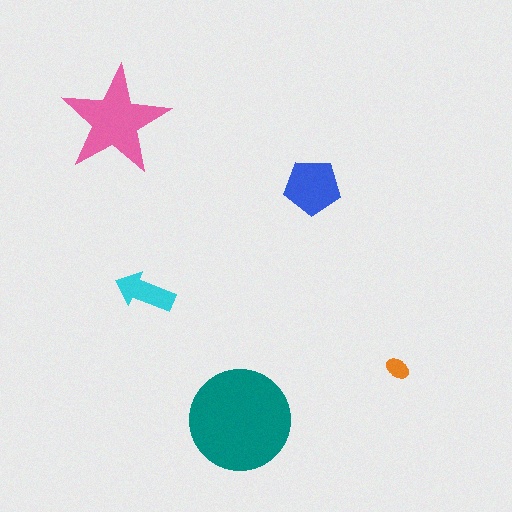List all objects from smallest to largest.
The orange ellipse, the cyan arrow, the blue pentagon, the pink star, the teal circle.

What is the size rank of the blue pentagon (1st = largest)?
3rd.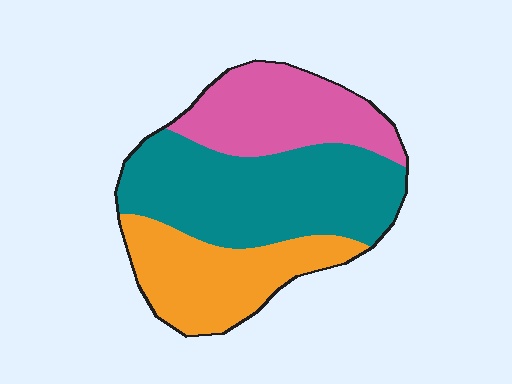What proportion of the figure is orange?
Orange takes up about one quarter (1/4) of the figure.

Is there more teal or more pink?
Teal.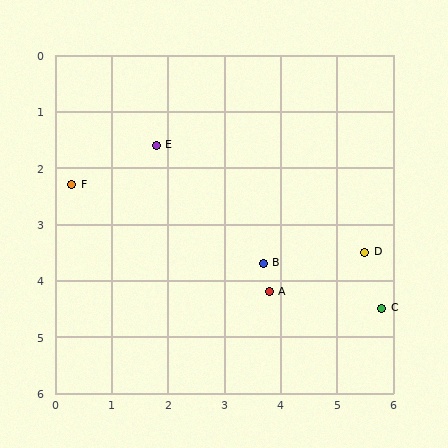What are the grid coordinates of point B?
Point B is at approximately (3.7, 3.7).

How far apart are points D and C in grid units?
Points D and C are about 1.0 grid units apart.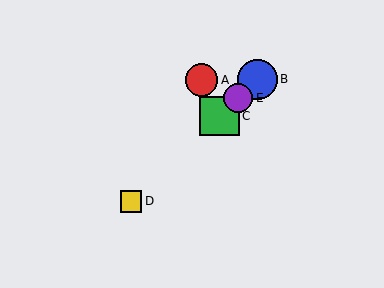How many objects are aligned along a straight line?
4 objects (B, C, D, E) are aligned along a straight line.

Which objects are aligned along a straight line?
Objects B, C, D, E are aligned along a straight line.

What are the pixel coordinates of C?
Object C is at (219, 116).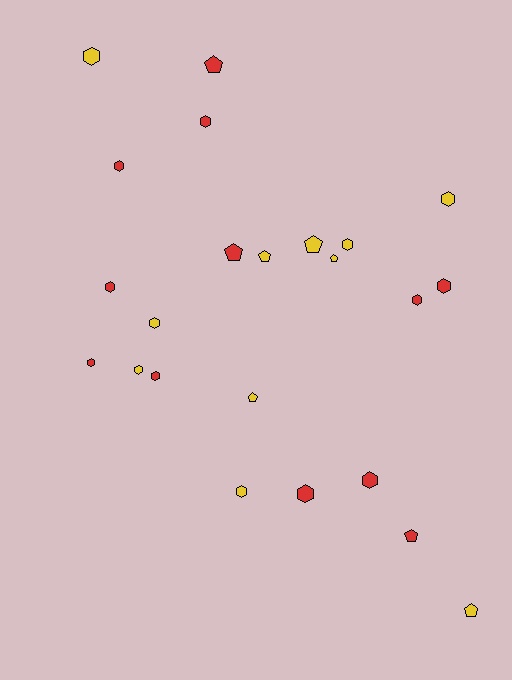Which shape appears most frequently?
Hexagon, with 15 objects.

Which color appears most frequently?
Red, with 12 objects.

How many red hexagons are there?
There are 9 red hexagons.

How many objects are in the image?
There are 23 objects.